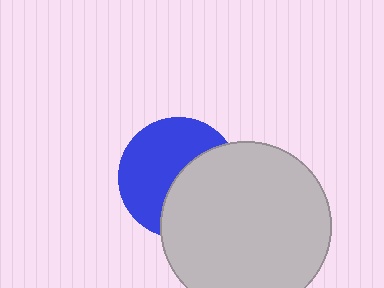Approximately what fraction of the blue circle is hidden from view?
Roughly 45% of the blue circle is hidden behind the light gray circle.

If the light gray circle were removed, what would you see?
You would see the complete blue circle.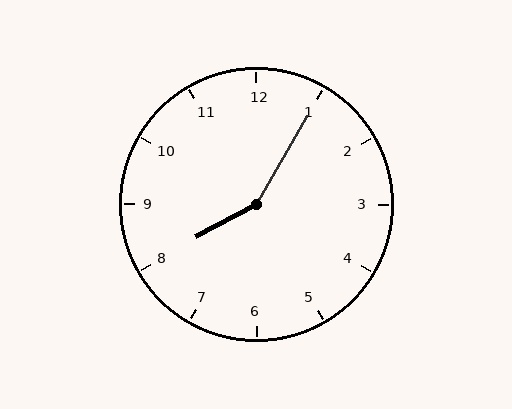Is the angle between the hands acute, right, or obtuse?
It is obtuse.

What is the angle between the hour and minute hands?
Approximately 148 degrees.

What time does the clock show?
8:05.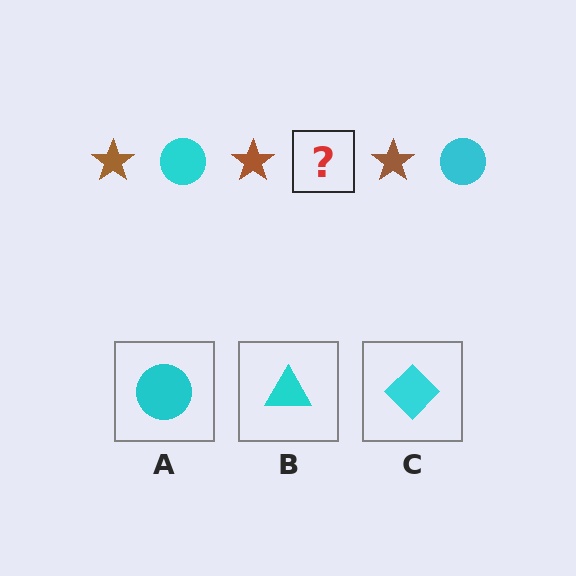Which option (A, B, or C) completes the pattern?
A.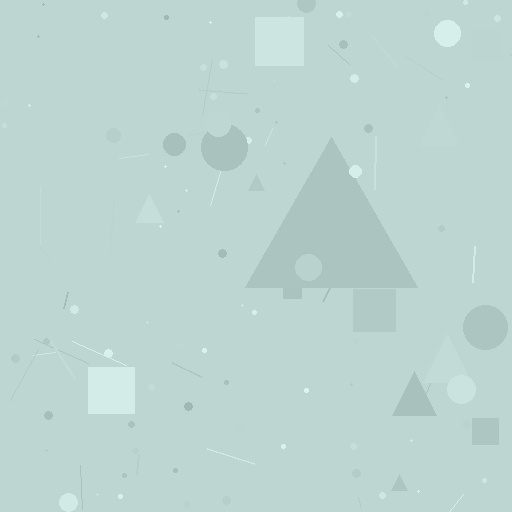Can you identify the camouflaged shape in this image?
The camouflaged shape is a triangle.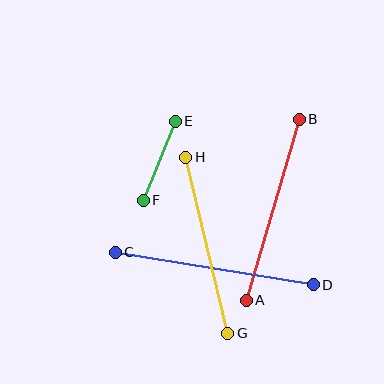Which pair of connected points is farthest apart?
Points C and D are farthest apart.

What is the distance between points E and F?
The distance is approximately 86 pixels.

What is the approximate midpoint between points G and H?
The midpoint is at approximately (207, 245) pixels.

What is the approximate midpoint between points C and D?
The midpoint is at approximately (214, 268) pixels.